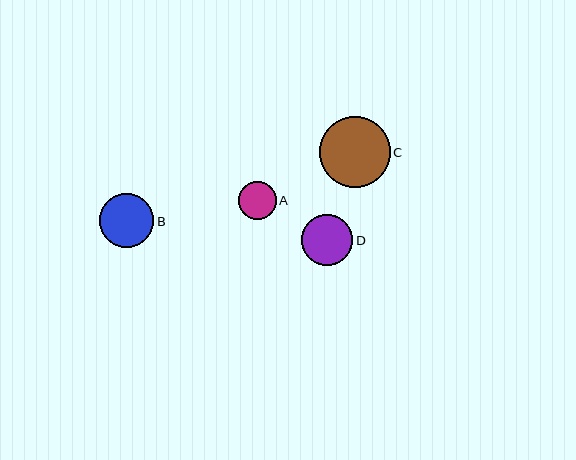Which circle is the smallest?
Circle A is the smallest with a size of approximately 38 pixels.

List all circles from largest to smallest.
From largest to smallest: C, B, D, A.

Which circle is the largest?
Circle C is the largest with a size of approximately 71 pixels.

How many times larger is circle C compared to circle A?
Circle C is approximately 1.9 times the size of circle A.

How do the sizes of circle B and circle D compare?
Circle B and circle D are approximately the same size.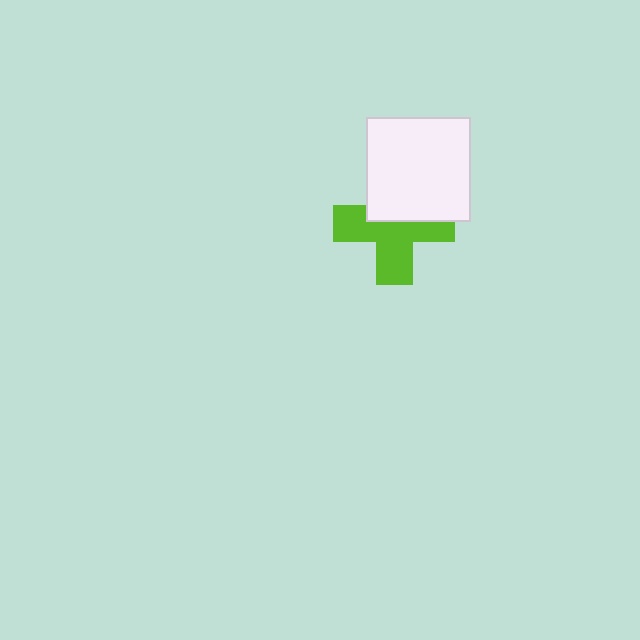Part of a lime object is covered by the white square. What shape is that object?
It is a cross.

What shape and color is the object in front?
The object in front is a white square.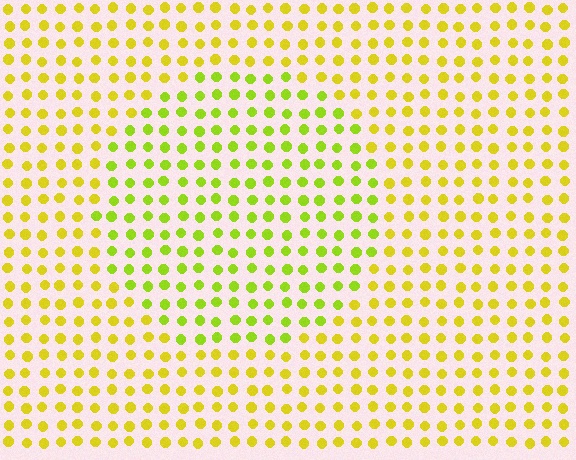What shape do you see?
I see a circle.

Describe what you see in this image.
The image is filled with small yellow elements in a uniform arrangement. A circle-shaped region is visible where the elements are tinted to a slightly different hue, forming a subtle color boundary.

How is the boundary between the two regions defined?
The boundary is defined purely by a slight shift in hue (about 26 degrees). Spacing, size, and orientation are identical on both sides.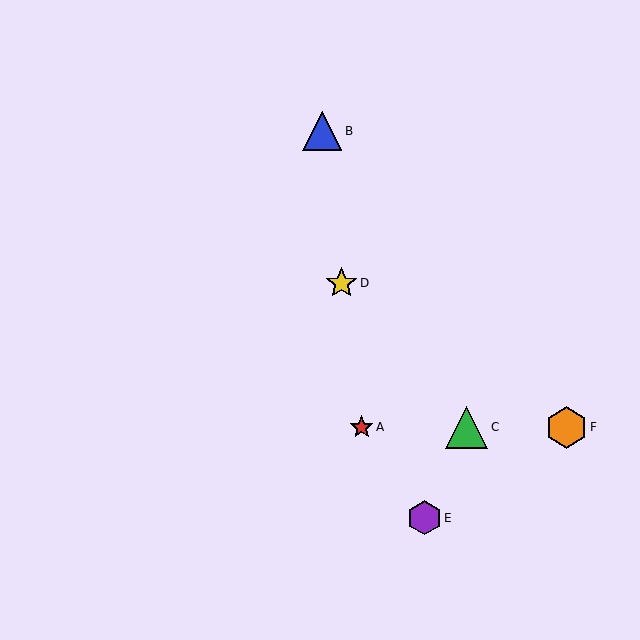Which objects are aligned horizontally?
Objects A, C, F are aligned horizontally.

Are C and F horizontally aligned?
Yes, both are at y≈427.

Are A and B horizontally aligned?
No, A is at y≈427 and B is at y≈131.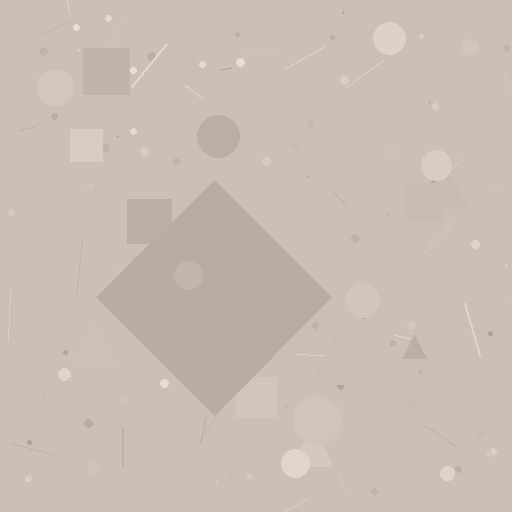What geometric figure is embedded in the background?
A diamond is embedded in the background.